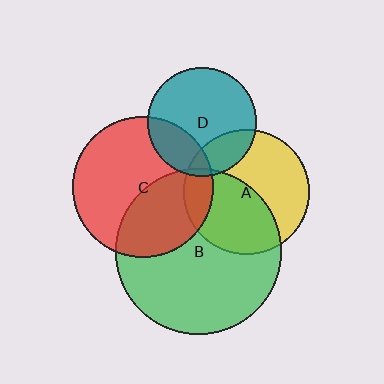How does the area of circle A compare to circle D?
Approximately 1.3 times.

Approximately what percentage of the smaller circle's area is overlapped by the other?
Approximately 40%.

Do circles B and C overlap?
Yes.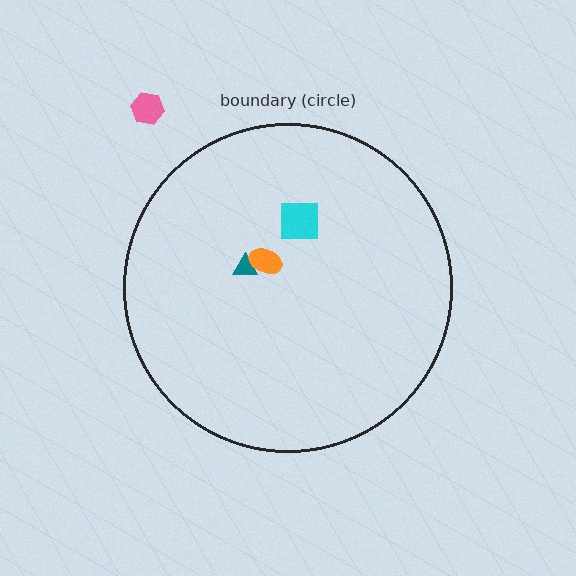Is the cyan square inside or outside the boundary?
Inside.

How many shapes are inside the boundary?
3 inside, 1 outside.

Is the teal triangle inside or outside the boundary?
Inside.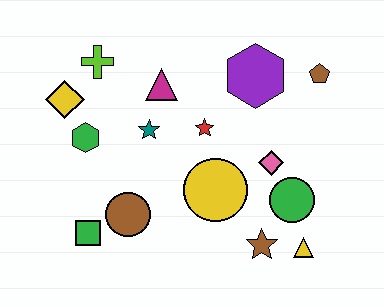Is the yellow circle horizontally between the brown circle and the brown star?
Yes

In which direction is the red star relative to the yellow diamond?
The red star is to the right of the yellow diamond.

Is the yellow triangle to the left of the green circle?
No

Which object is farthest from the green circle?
The yellow diamond is farthest from the green circle.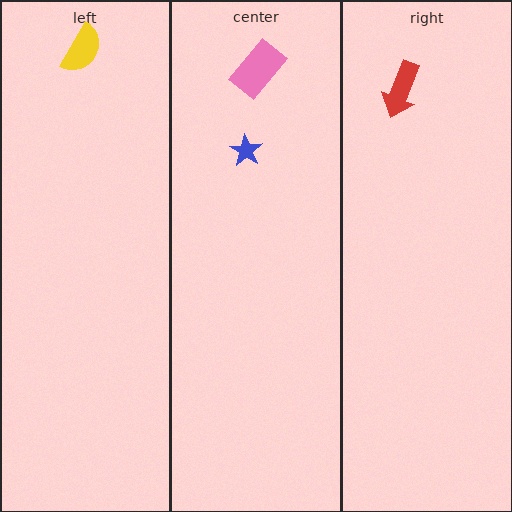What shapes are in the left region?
The yellow semicircle.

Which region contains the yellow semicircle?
The left region.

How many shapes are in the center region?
2.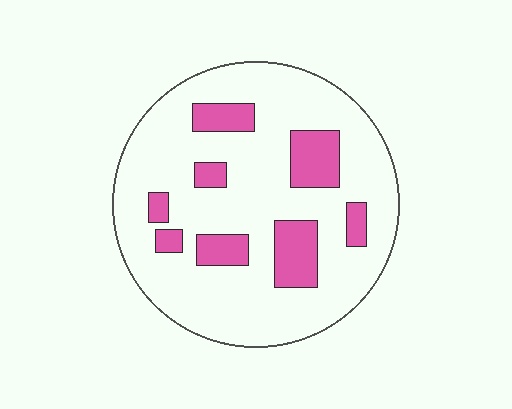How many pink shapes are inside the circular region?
8.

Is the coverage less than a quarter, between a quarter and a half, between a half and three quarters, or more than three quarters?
Less than a quarter.